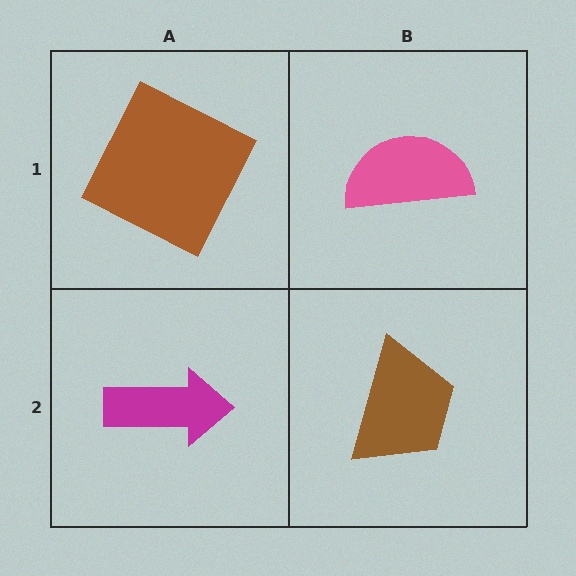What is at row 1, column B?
A pink semicircle.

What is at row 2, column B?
A brown trapezoid.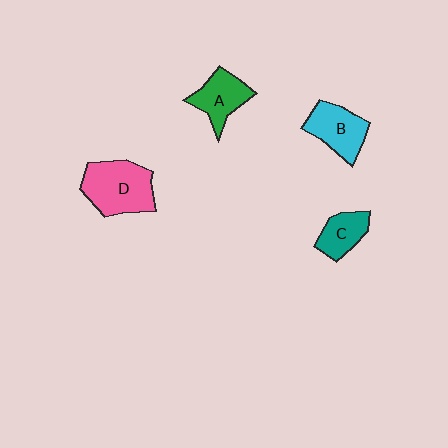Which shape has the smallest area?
Shape C (teal).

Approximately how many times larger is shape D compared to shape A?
Approximately 1.5 times.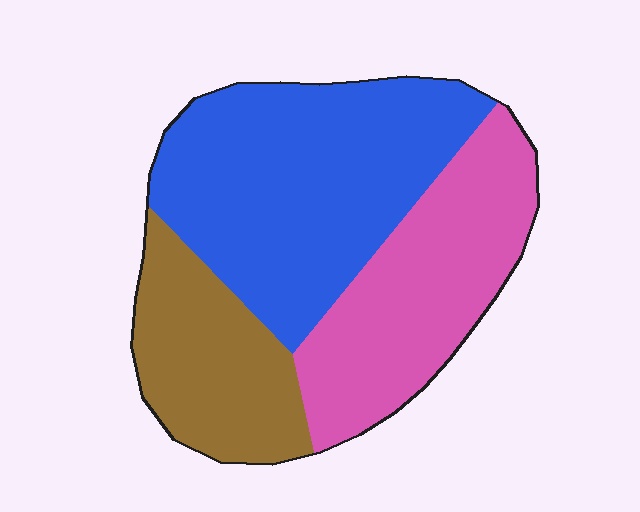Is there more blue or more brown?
Blue.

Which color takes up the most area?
Blue, at roughly 45%.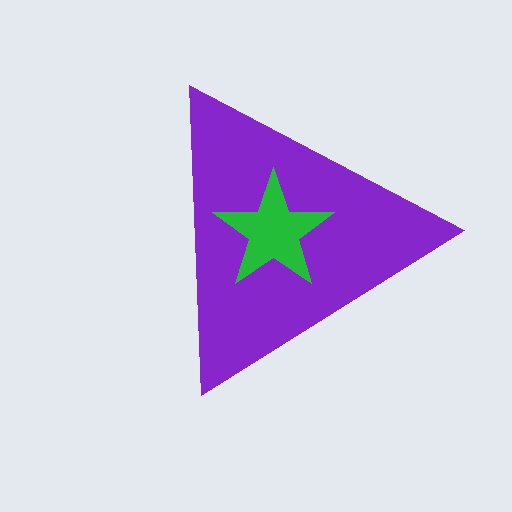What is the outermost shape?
The purple triangle.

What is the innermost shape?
The green star.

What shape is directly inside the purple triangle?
The green star.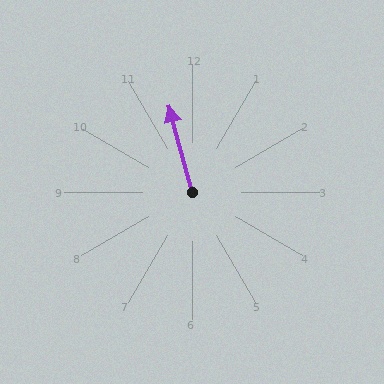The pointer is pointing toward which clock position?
Roughly 11 o'clock.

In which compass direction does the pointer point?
North.